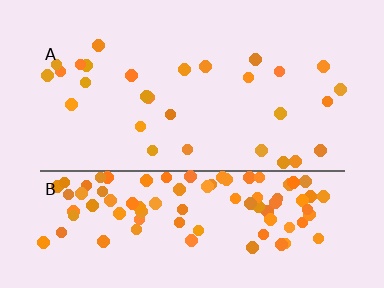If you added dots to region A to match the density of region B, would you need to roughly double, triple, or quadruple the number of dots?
Approximately quadruple.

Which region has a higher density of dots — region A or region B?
B (the bottom).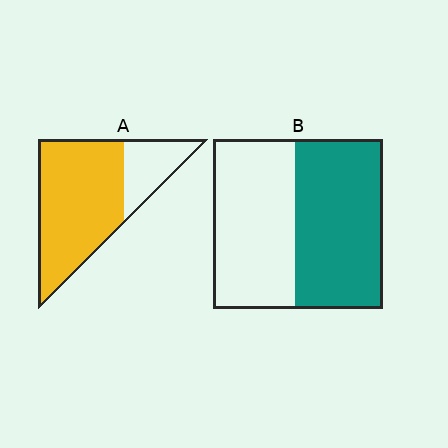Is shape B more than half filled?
Roughly half.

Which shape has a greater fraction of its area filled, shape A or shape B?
Shape A.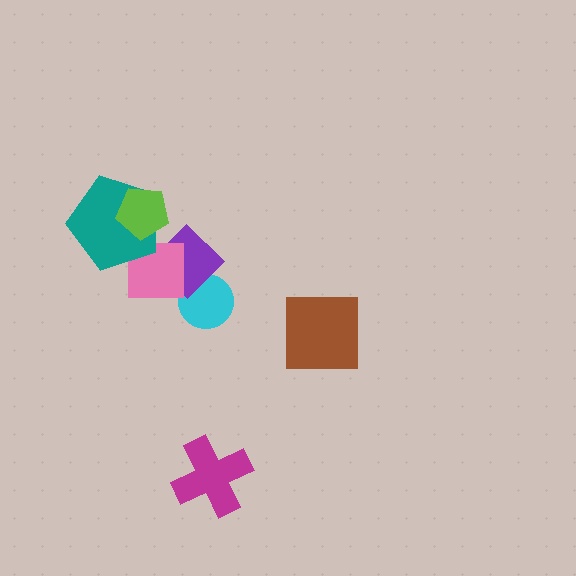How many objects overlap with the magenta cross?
0 objects overlap with the magenta cross.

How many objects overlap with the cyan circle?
1 object overlaps with the cyan circle.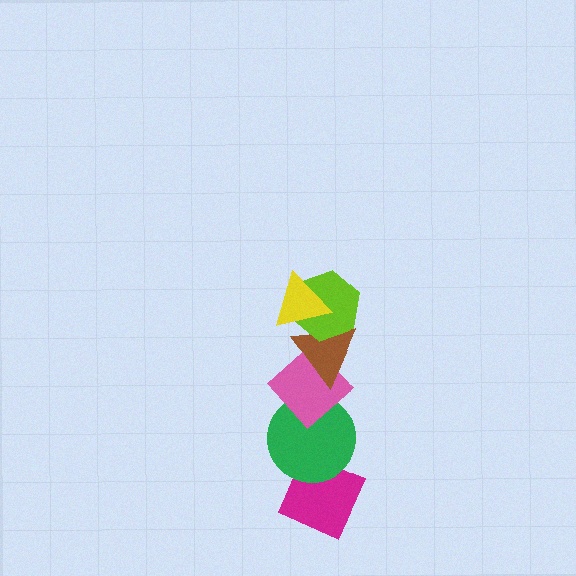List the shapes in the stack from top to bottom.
From top to bottom: the yellow triangle, the lime hexagon, the brown triangle, the pink diamond, the green circle, the magenta diamond.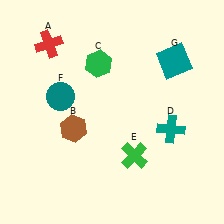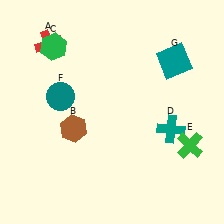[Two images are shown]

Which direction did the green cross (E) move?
The green cross (E) moved right.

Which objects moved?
The objects that moved are: the green hexagon (C), the green cross (E).